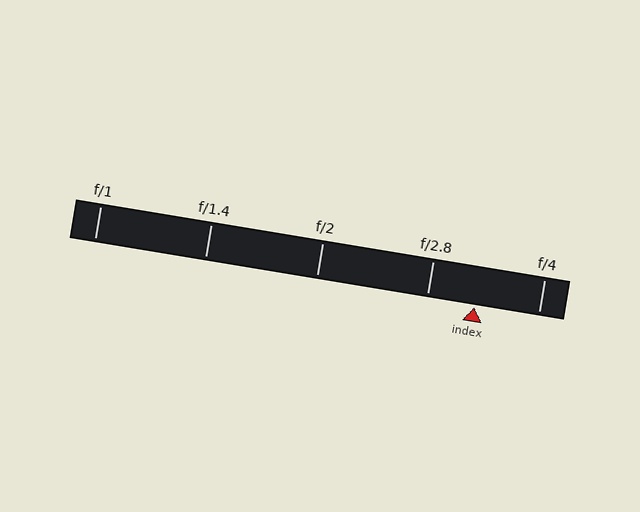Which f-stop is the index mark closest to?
The index mark is closest to f/2.8.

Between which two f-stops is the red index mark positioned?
The index mark is between f/2.8 and f/4.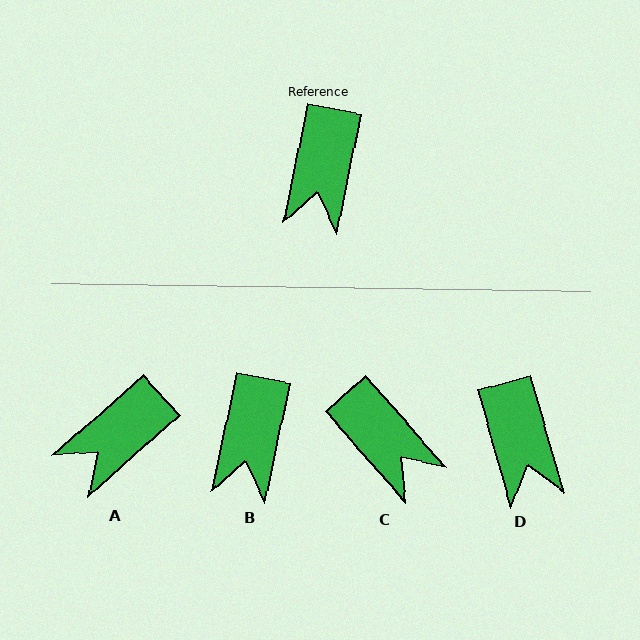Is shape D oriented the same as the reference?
No, it is off by about 27 degrees.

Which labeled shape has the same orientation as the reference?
B.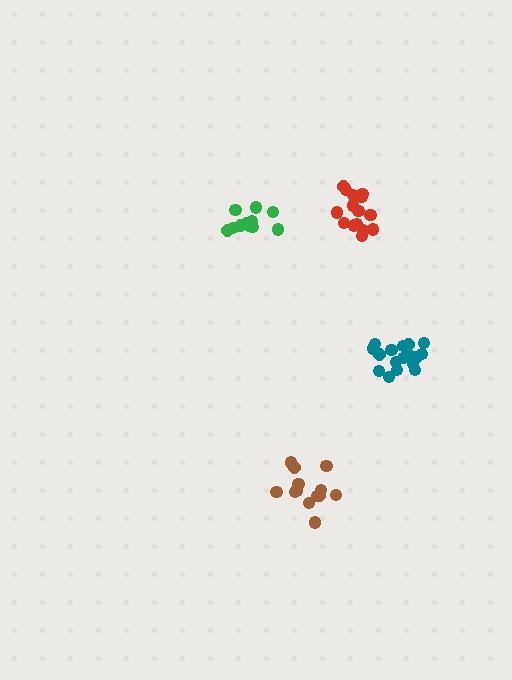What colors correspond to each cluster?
The clusters are colored: red, brown, green, teal.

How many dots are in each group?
Group 1: 16 dots, Group 2: 13 dots, Group 3: 11 dots, Group 4: 17 dots (57 total).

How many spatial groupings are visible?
There are 4 spatial groupings.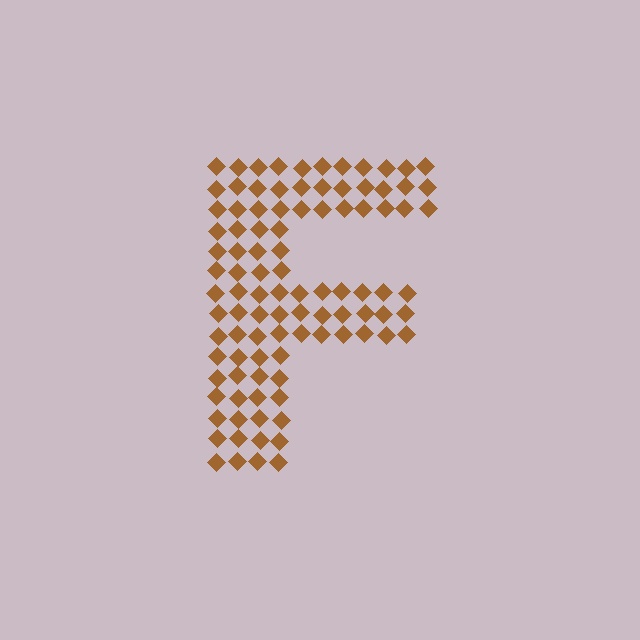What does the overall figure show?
The overall figure shows the letter F.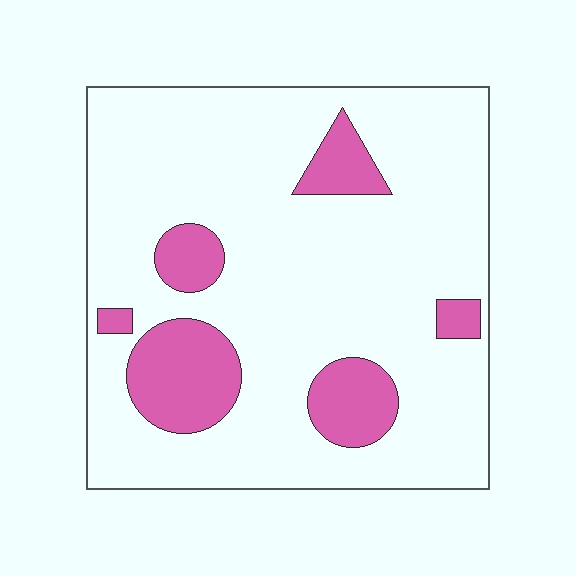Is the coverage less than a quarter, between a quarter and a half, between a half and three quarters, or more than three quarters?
Less than a quarter.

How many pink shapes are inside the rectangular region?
6.